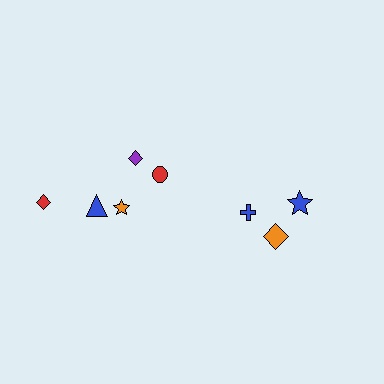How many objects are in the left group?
There are 5 objects.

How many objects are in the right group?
There are 3 objects.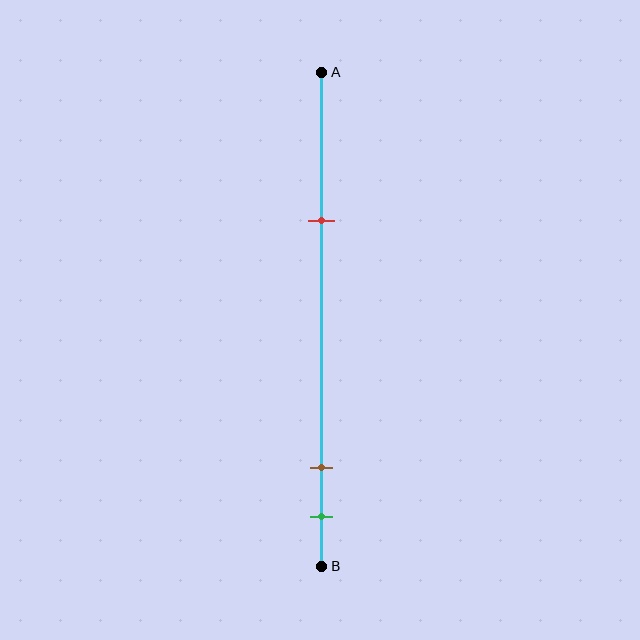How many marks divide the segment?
There are 3 marks dividing the segment.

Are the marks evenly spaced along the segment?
No, the marks are not evenly spaced.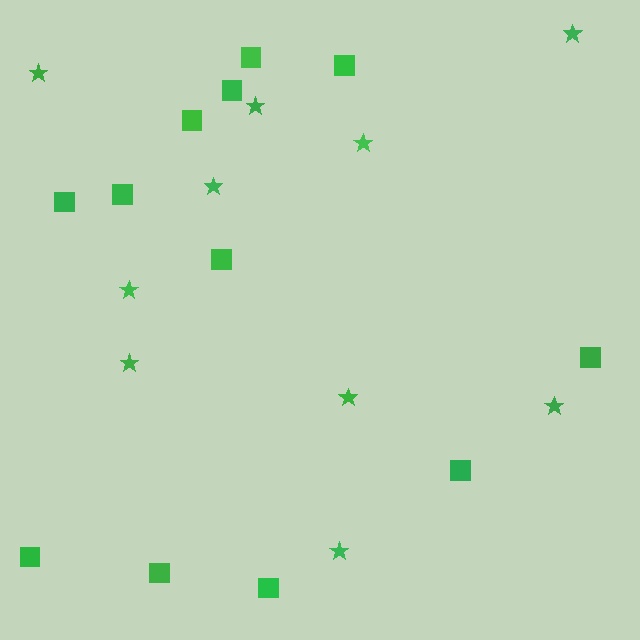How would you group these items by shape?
There are 2 groups: one group of squares (12) and one group of stars (10).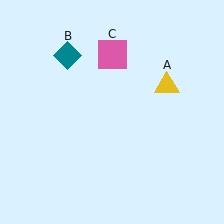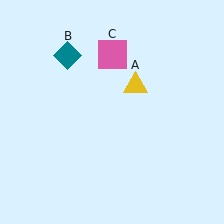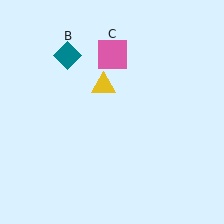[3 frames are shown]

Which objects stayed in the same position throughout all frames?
Teal diamond (object B) and pink square (object C) remained stationary.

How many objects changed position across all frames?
1 object changed position: yellow triangle (object A).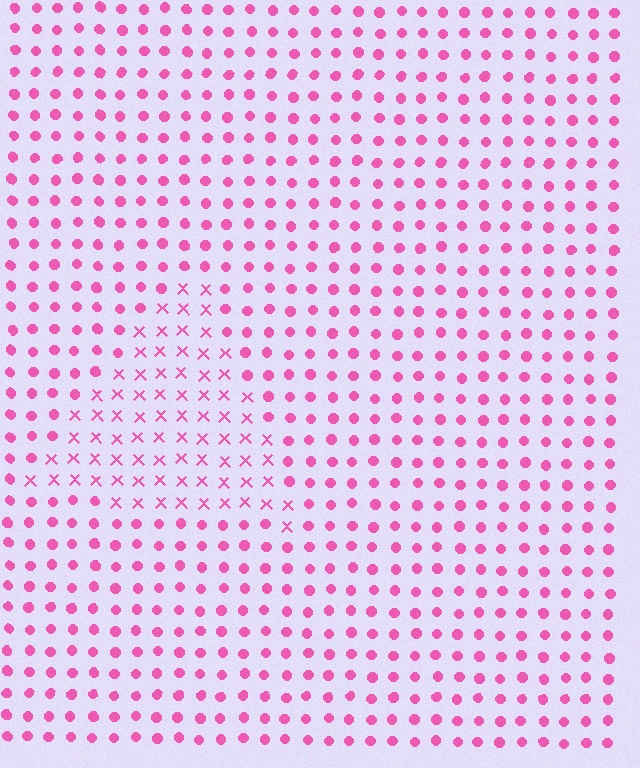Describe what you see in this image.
The image is filled with small pink elements arranged in a uniform grid. A triangle-shaped region contains X marks, while the surrounding area contains circles. The boundary is defined purely by the change in element shape.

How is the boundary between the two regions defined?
The boundary is defined by a change in element shape: X marks inside vs. circles outside. All elements share the same color and spacing.